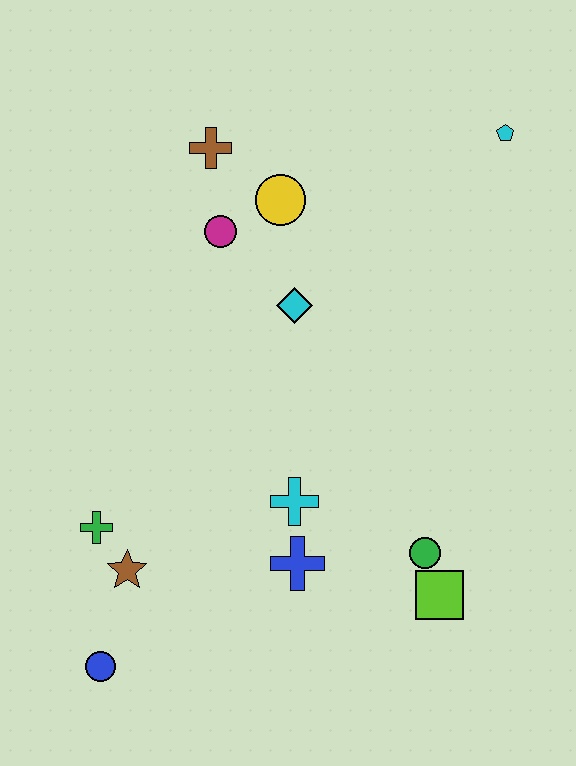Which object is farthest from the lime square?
The brown cross is farthest from the lime square.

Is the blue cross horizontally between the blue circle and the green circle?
Yes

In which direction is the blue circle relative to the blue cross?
The blue circle is to the left of the blue cross.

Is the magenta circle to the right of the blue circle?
Yes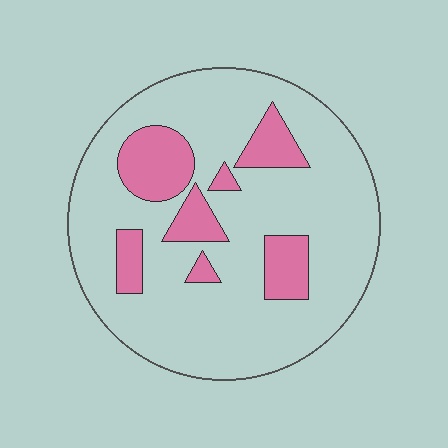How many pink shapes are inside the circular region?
7.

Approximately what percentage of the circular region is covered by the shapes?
Approximately 20%.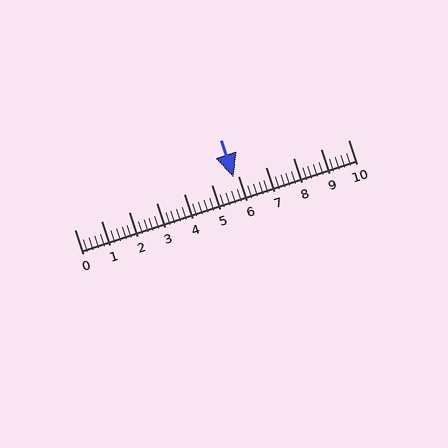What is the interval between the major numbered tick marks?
The major tick marks are spaced 1 units apart.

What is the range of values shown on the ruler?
The ruler shows values from 0 to 10.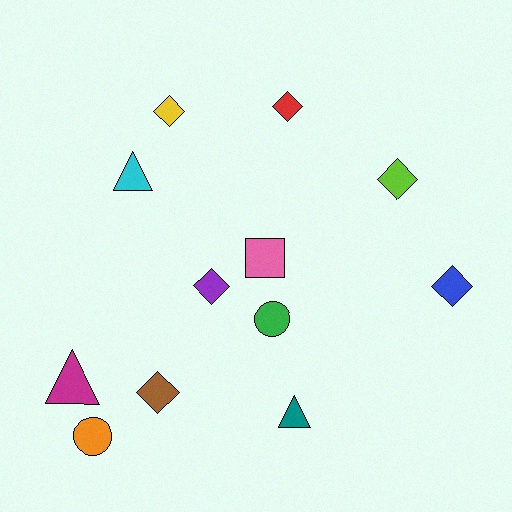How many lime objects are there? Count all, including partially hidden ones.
There is 1 lime object.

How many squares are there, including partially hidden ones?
There is 1 square.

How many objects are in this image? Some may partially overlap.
There are 12 objects.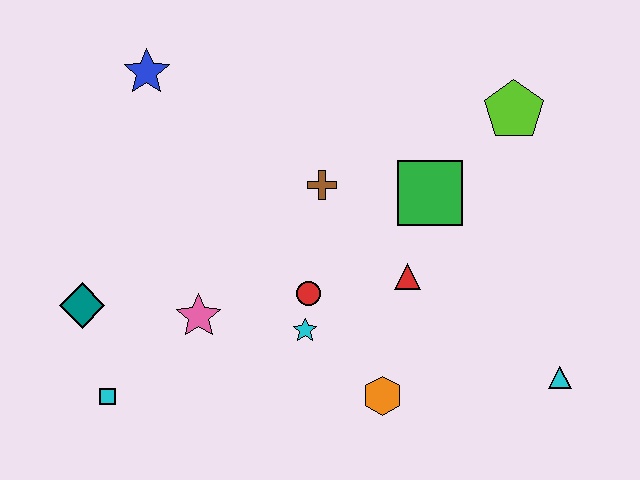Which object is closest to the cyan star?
The red circle is closest to the cyan star.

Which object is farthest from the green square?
The cyan square is farthest from the green square.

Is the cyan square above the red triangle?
No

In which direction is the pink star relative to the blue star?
The pink star is below the blue star.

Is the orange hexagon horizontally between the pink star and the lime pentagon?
Yes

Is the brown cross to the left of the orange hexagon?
Yes